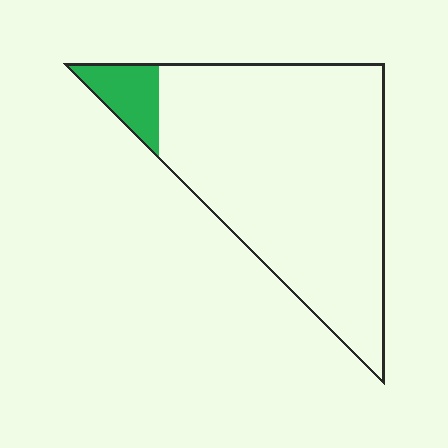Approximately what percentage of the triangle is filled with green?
Approximately 10%.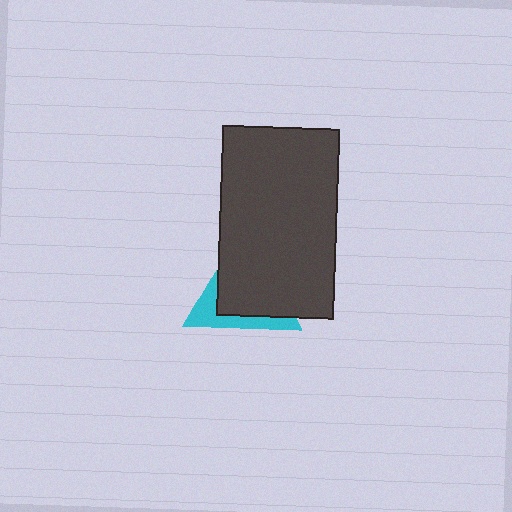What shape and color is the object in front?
The object in front is a dark gray rectangle.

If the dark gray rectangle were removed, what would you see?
You would see the complete cyan triangle.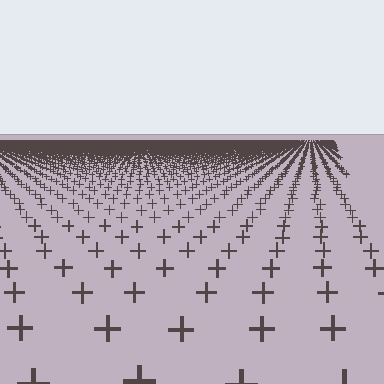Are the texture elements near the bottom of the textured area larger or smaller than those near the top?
Larger. Near the bottom, elements are closer to the viewer and appear at a bigger on-screen size.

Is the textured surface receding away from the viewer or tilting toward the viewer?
The surface is receding away from the viewer. Texture elements get smaller and denser toward the top.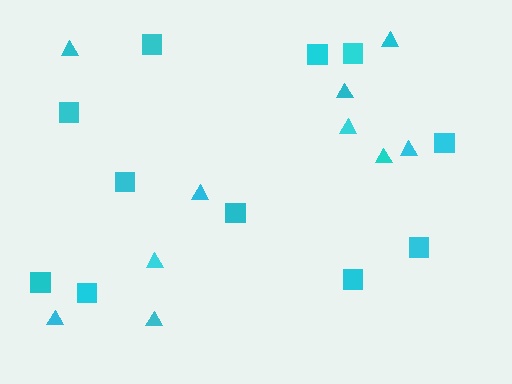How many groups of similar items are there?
There are 2 groups: one group of triangles (10) and one group of squares (11).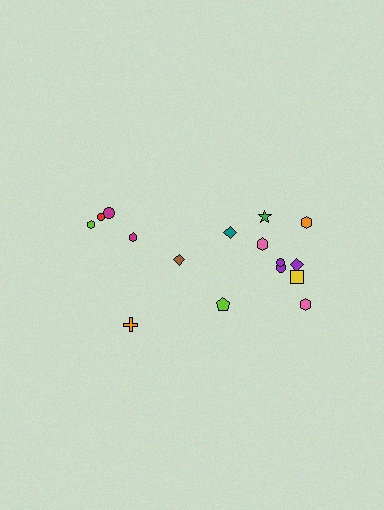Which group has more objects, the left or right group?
The right group.